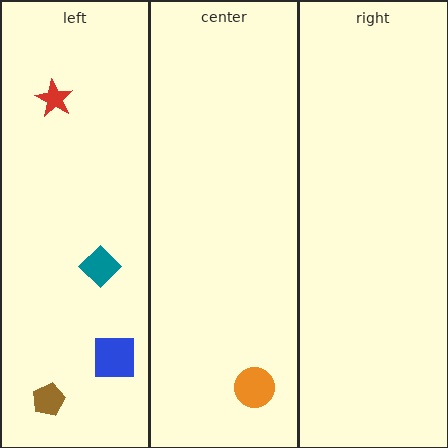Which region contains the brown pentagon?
The left region.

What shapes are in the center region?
The orange circle.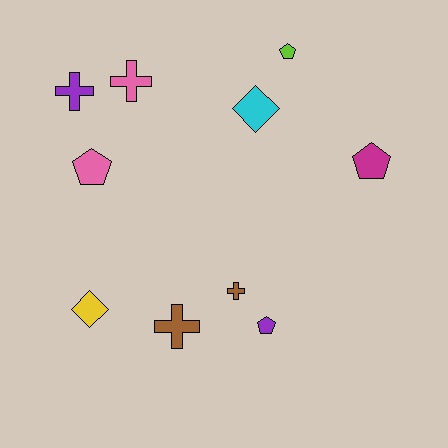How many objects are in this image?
There are 10 objects.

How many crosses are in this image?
There are 4 crosses.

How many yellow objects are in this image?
There is 1 yellow object.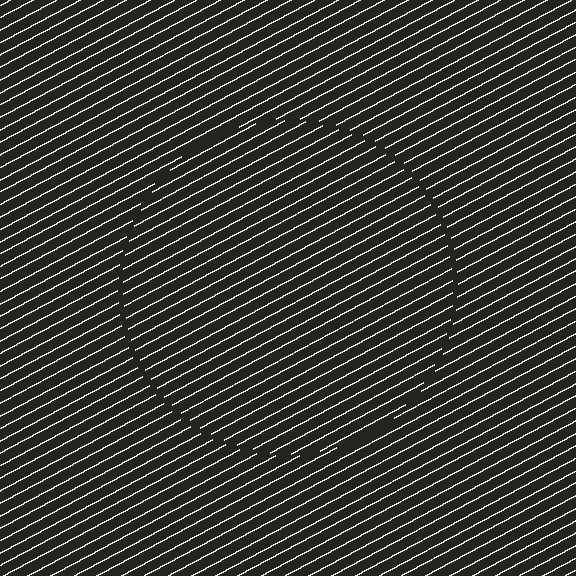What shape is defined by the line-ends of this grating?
An illusory circle. The interior of the shape contains the same grating, shifted by half a period — the contour is defined by the phase discontinuity where line-ends from the inner and outer gratings abut.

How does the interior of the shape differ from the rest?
The interior of the shape contains the same grating, shifted by half a period — the contour is defined by the phase discontinuity where line-ends from the inner and outer gratings abut.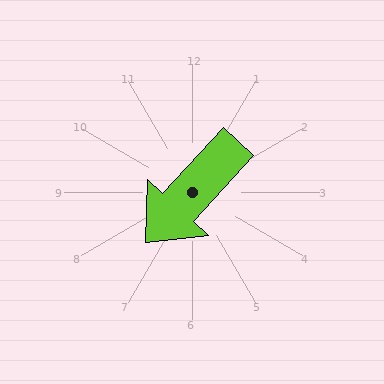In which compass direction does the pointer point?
Southwest.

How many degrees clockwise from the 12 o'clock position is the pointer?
Approximately 223 degrees.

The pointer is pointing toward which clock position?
Roughly 7 o'clock.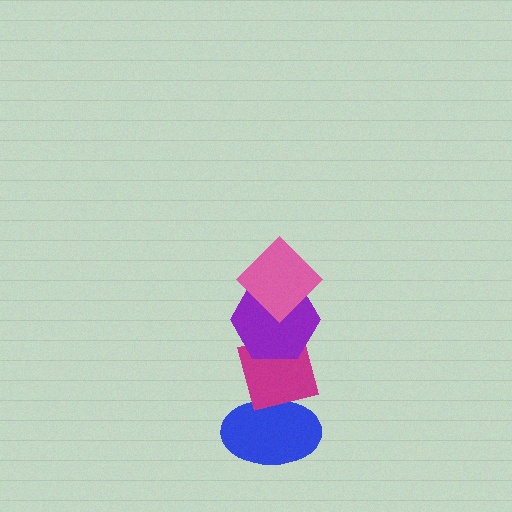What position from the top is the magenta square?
The magenta square is 3rd from the top.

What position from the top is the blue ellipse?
The blue ellipse is 4th from the top.